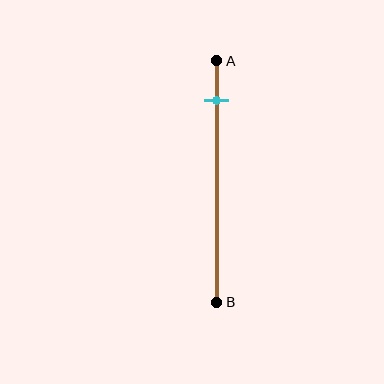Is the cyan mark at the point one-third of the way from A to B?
No, the mark is at about 15% from A, not at the 33% one-third point.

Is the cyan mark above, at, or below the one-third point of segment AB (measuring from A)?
The cyan mark is above the one-third point of segment AB.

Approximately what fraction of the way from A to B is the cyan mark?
The cyan mark is approximately 15% of the way from A to B.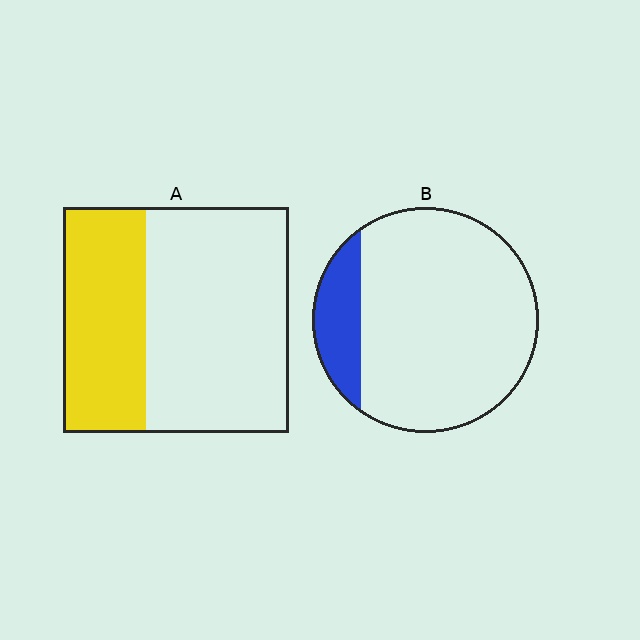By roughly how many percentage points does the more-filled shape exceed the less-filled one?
By roughly 20 percentage points (A over B).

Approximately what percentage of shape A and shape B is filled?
A is approximately 35% and B is approximately 15%.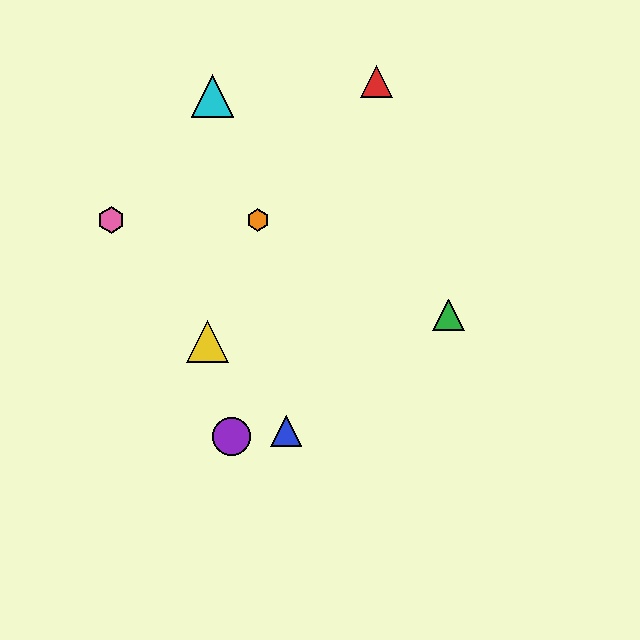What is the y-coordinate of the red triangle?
The red triangle is at y≈82.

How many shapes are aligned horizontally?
2 shapes (the orange hexagon, the pink hexagon) are aligned horizontally.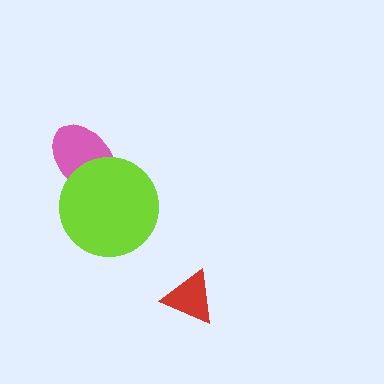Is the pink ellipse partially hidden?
Yes, it is partially covered by another shape.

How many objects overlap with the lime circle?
1 object overlaps with the lime circle.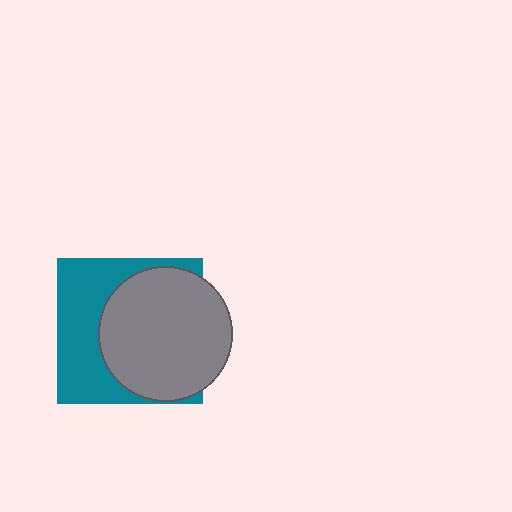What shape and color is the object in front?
The object in front is a gray circle.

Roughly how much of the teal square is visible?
A small part of it is visible (roughly 43%).